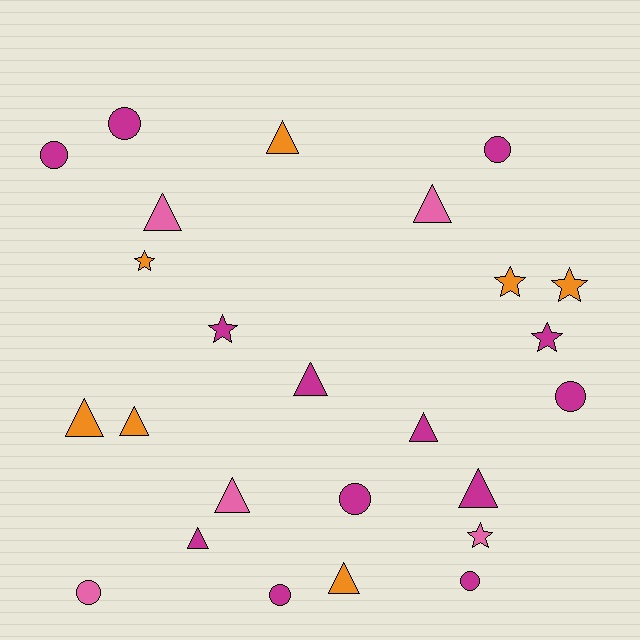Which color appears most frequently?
Magenta, with 13 objects.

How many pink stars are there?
There is 1 pink star.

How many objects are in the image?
There are 25 objects.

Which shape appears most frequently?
Triangle, with 11 objects.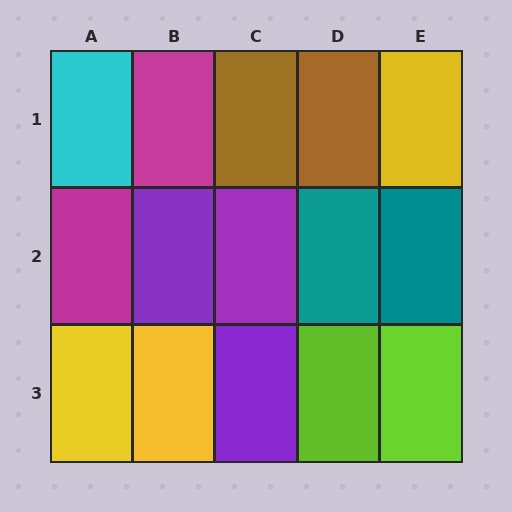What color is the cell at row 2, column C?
Purple.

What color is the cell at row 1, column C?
Brown.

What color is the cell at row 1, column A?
Cyan.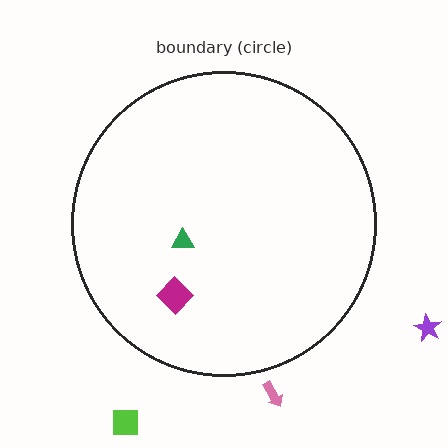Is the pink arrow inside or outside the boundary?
Outside.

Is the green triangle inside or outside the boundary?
Inside.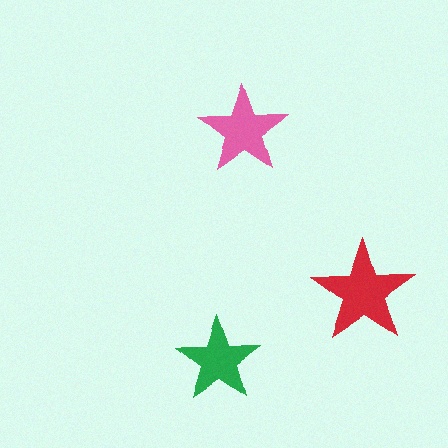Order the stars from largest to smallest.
the red one, the pink one, the green one.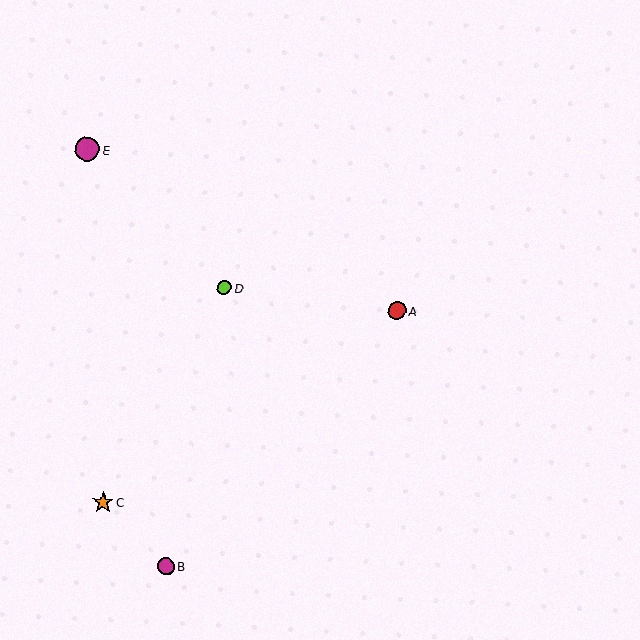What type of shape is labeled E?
Shape E is a magenta circle.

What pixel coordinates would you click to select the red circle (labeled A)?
Click at (397, 311) to select the red circle A.